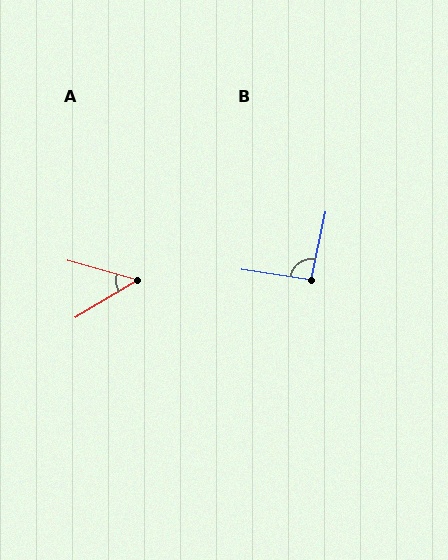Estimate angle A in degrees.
Approximately 47 degrees.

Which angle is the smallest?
A, at approximately 47 degrees.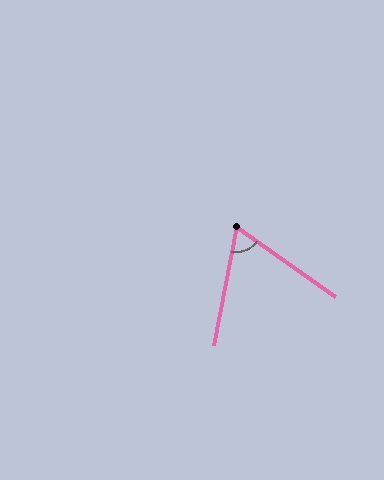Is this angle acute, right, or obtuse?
It is acute.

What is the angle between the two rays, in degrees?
Approximately 66 degrees.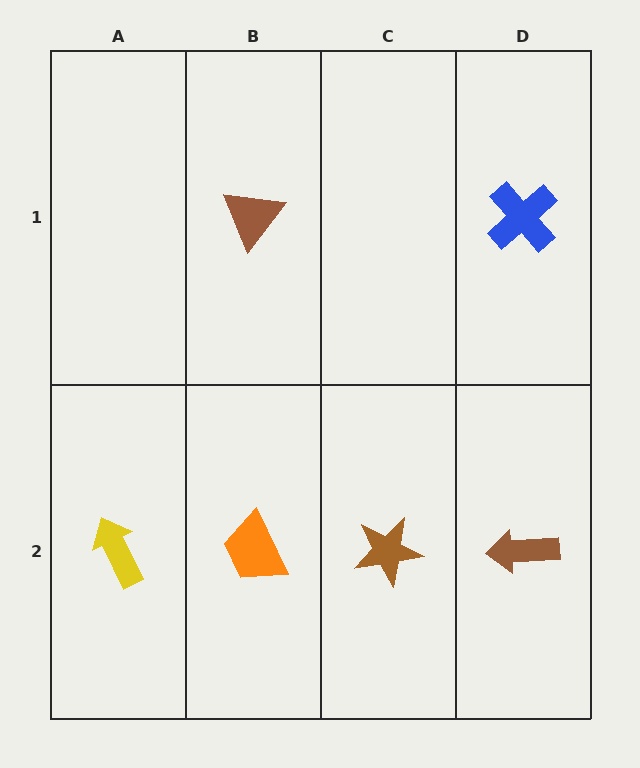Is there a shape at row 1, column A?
No, that cell is empty.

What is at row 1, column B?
A brown triangle.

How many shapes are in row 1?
2 shapes.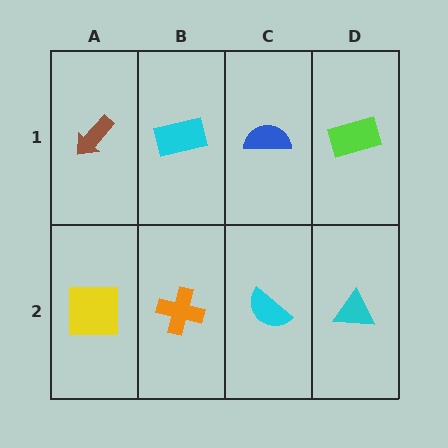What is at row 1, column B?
A cyan rectangle.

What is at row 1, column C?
A blue semicircle.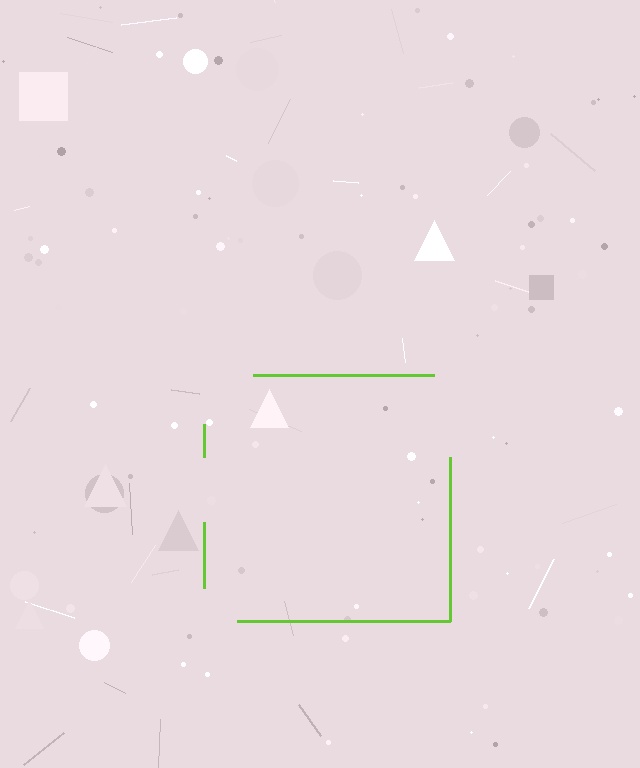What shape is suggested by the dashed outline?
The dashed outline suggests a square.